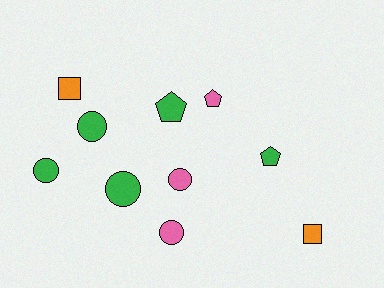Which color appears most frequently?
Green, with 5 objects.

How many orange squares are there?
There are 2 orange squares.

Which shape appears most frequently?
Circle, with 5 objects.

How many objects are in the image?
There are 10 objects.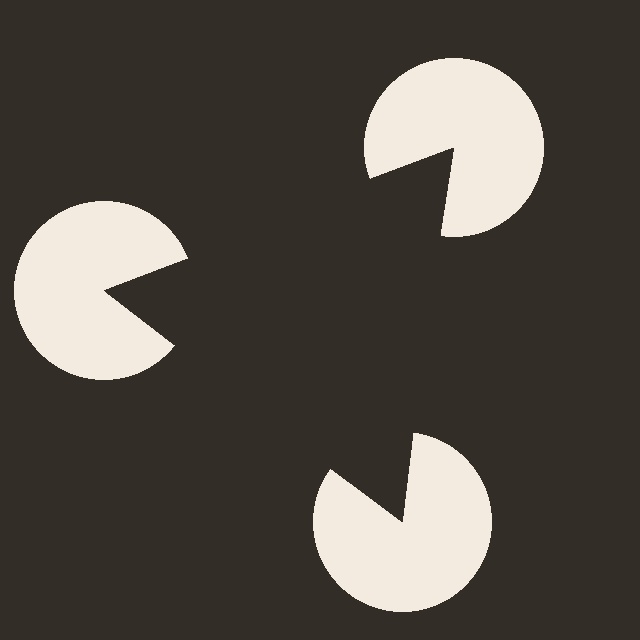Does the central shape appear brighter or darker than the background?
It typically appears slightly darker than the background, even though no actual brightness change is drawn.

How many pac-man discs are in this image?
There are 3 — one at each vertex of the illusory triangle.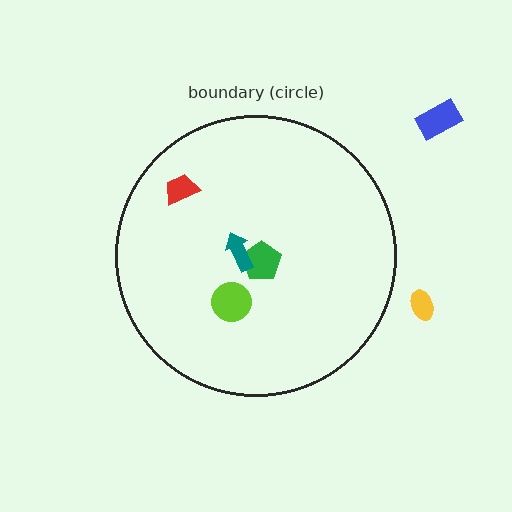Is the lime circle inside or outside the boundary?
Inside.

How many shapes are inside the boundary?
4 inside, 2 outside.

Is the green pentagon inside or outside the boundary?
Inside.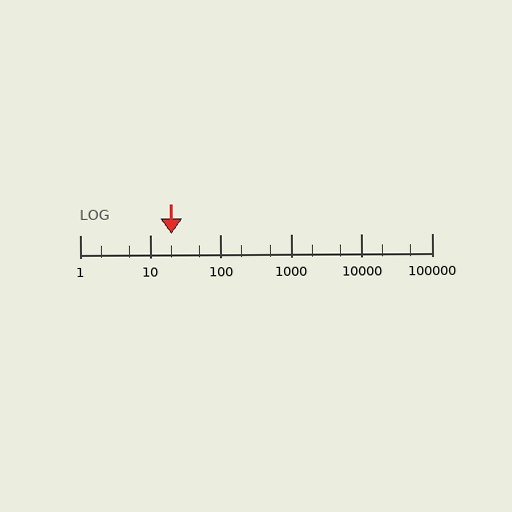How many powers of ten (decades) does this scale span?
The scale spans 5 decades, from 1 to 100000.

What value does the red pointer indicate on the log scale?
The pointer indicates approximately 20.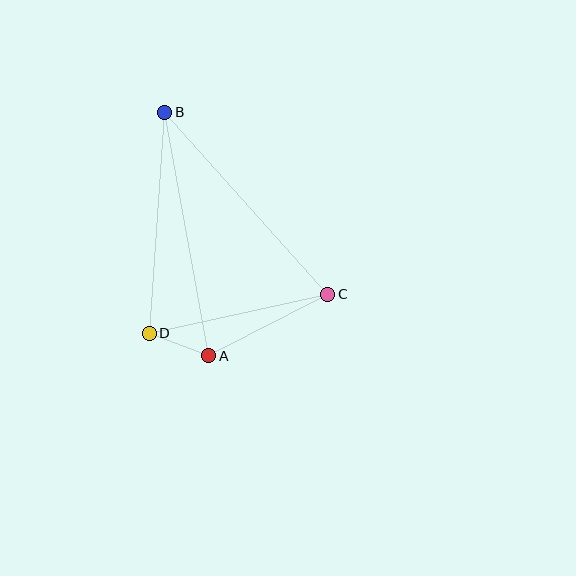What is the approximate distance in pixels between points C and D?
The distance between C and D is approximately 183 pixels.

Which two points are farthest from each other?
Points A and B are farthest from each other.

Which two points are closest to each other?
Points A and D are closest to each other.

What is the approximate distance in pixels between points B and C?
The distance between B and C is approximately 244 pixels.